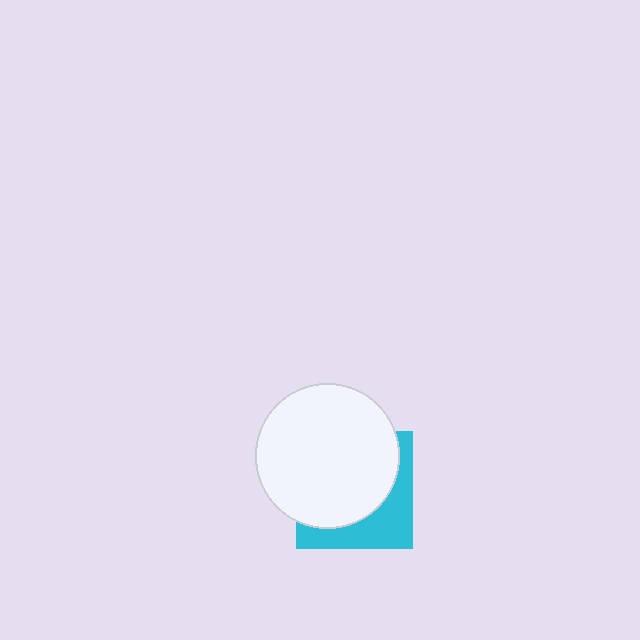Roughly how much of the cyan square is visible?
A small part of it is visible (roughly 36%).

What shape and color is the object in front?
The object in front is a white circle.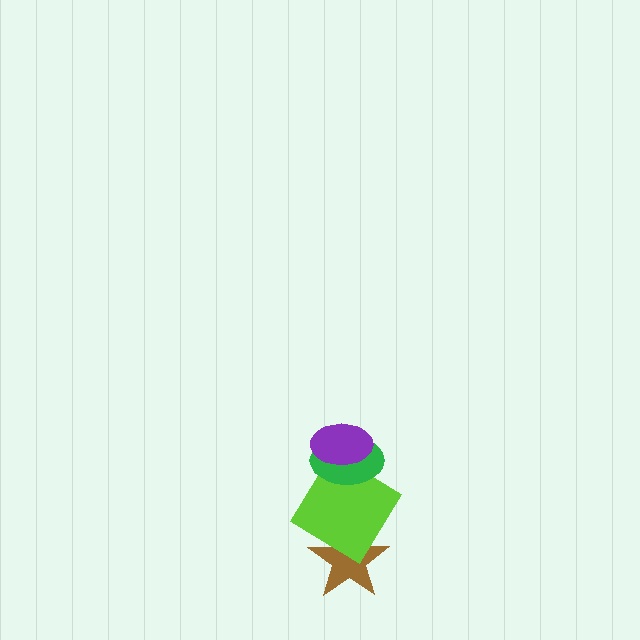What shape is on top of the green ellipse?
The purple ellipse is on top of the green ellipse.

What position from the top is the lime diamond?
The lime diamond is 3rd from the top.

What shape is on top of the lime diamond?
The green ellipse is on top of the lime diamond.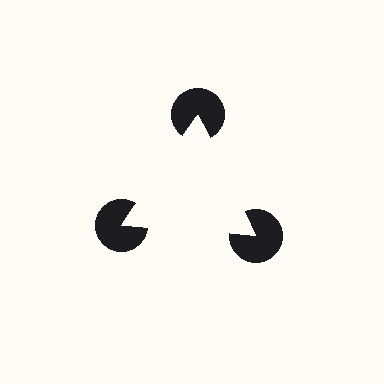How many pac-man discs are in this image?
There are 3 — one at each vertex of the illusory triangle.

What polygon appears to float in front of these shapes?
An illusory triangle — its edges are inferred from the aligned wedge cuts in the pac-man discs, not physically drawn.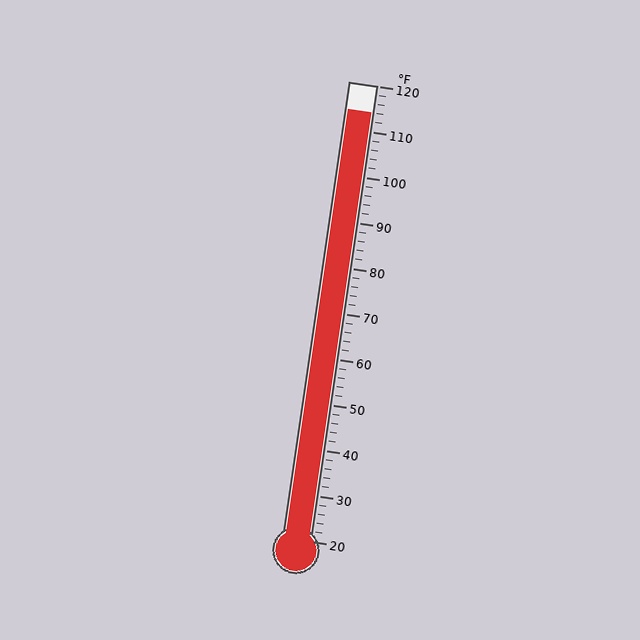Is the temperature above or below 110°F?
The temperature is above 110°F.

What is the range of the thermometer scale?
The thermometer scale ranges from 20°F to 120°F.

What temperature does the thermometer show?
The thermometer shows approximately 114°F.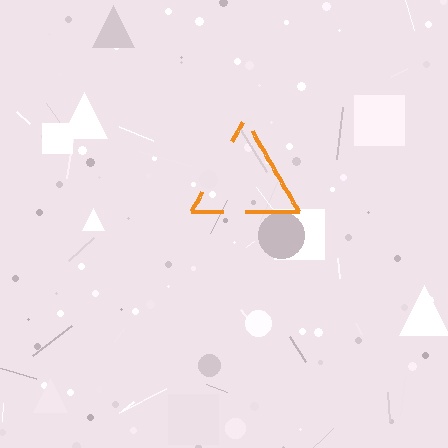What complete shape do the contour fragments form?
The contour fragments form a triangle.